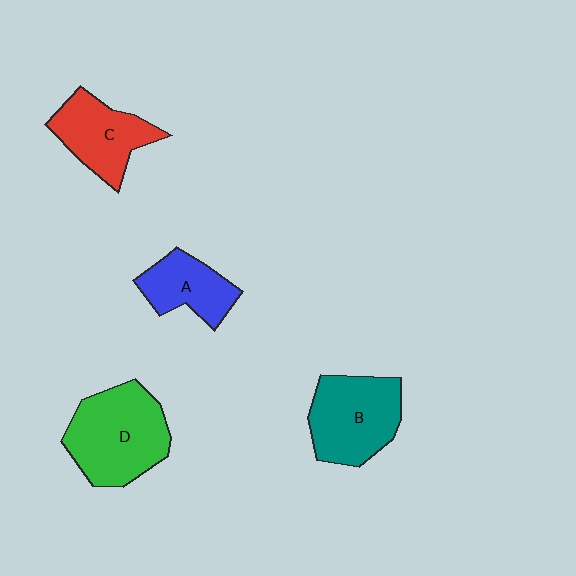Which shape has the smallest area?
Shape A (blue).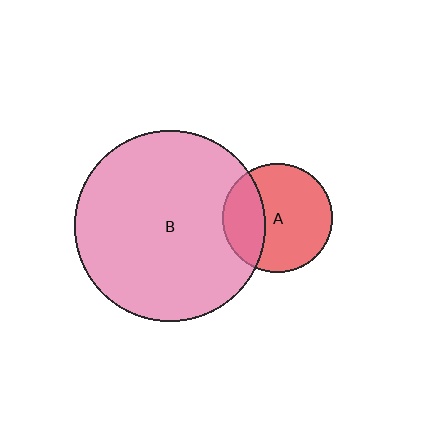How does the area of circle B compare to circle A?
Approximately 3.0 times.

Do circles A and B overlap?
Yes.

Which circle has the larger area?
Circle B (pink).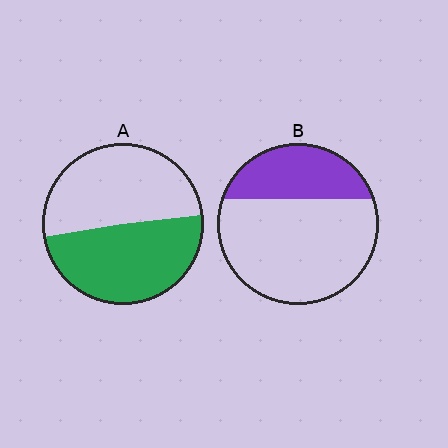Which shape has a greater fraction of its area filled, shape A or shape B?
Shape A.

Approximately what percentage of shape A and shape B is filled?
A is approximately 50% and B is approximately 30%.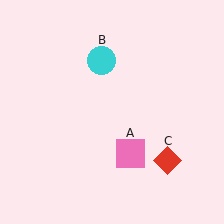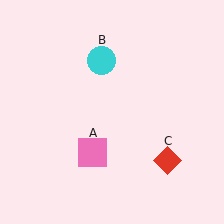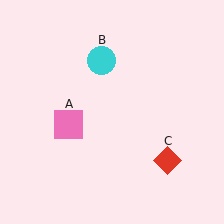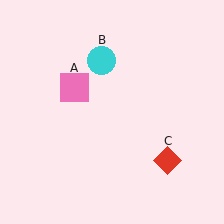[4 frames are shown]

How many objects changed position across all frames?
1 object changed position: pink square (object A).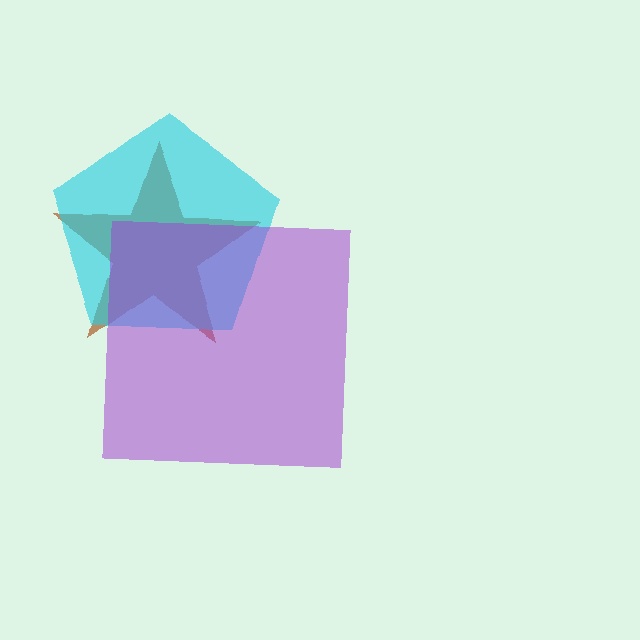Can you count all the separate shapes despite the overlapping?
Yes, there are 3 separate shapes.